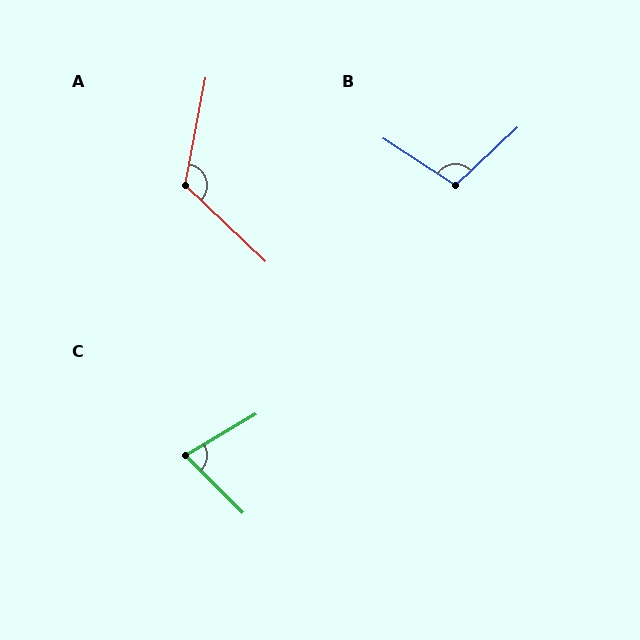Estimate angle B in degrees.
Approximately 104 degrees.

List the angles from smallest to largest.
C (75°), B (104°), A (123°).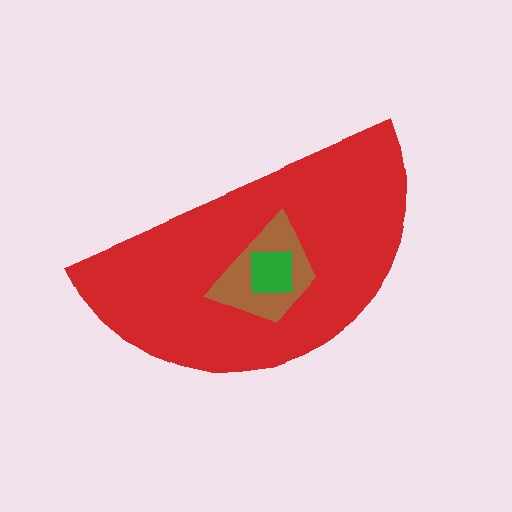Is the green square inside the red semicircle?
Yes.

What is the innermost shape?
The green square.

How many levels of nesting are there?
3.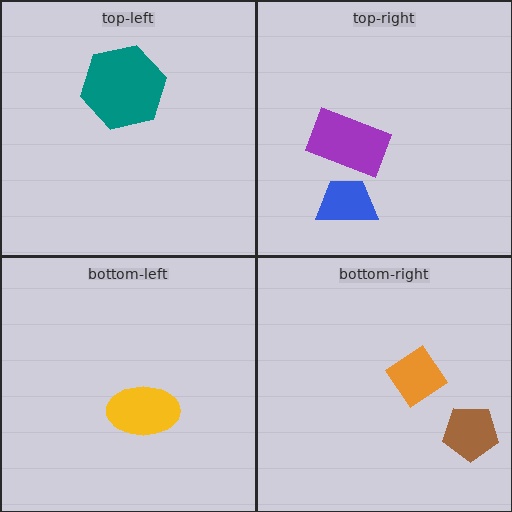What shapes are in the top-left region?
The teal hexagon.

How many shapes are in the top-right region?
2.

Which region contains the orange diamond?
The bottom-right region.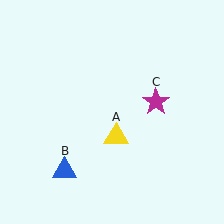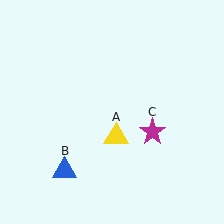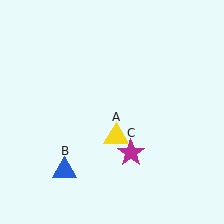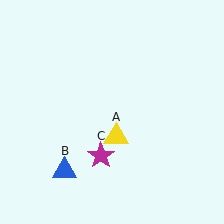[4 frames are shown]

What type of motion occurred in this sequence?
The magenta star (object C) rotated clockwise around the center of the scene.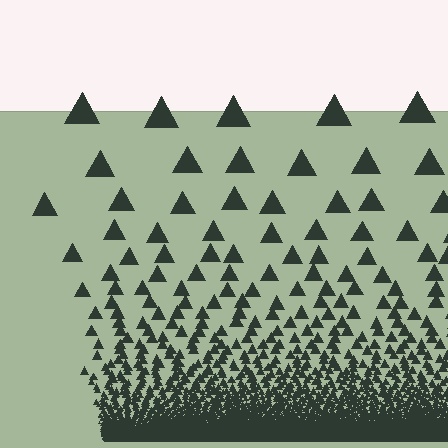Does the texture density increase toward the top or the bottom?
Density increases toward the bottom.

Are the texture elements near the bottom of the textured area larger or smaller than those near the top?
Smaller. The gradient is inverted — elements near the bottom are smaller and denser.